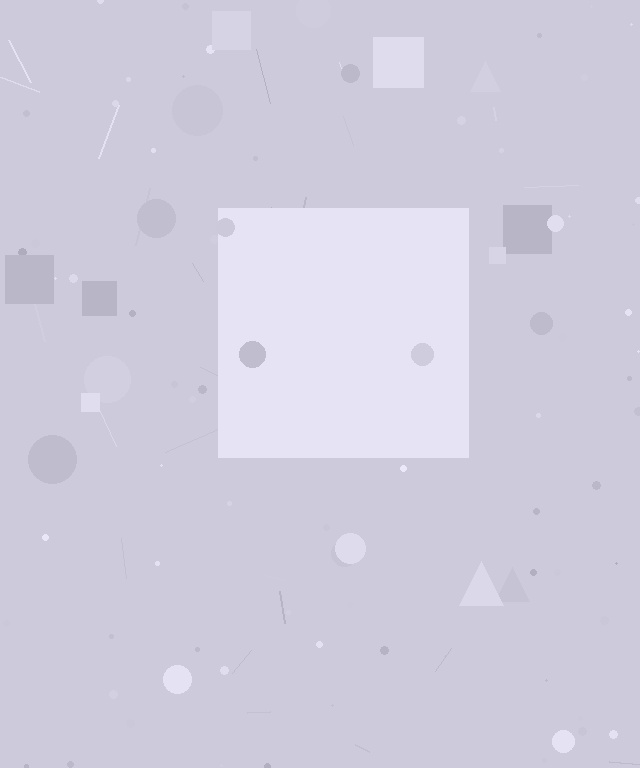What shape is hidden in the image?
A square is hidden in the image.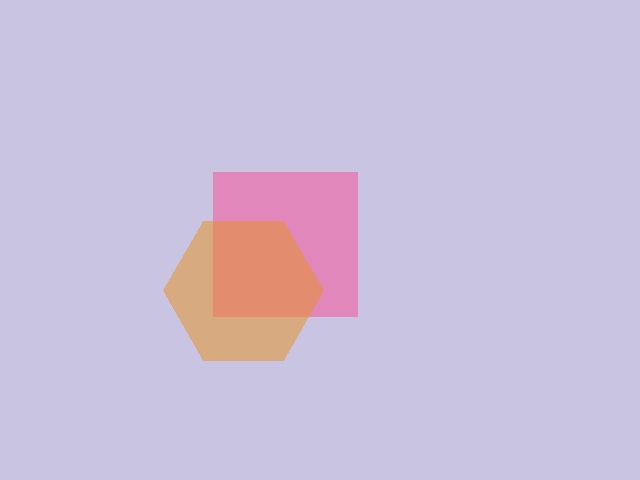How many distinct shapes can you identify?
There are 2 distinct shapes: a pink square, an orange hexagon.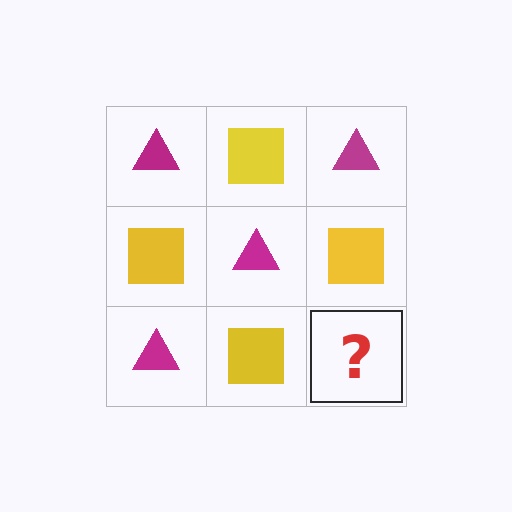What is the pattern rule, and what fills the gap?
The rule is that it alternates magenta triangle and yellow square in a checkerboard pattern. The gap should be filled with a magenta triangle.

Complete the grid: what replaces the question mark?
The question mark should be replaced with a magenta triangle.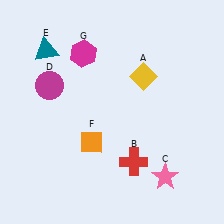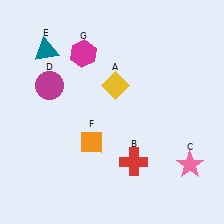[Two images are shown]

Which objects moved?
The objects that moved are: the yellow diamond (A), the pink star (C).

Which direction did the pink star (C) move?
The pink star (C) moved right.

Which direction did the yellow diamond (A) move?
The yellow diamond (A) moved left.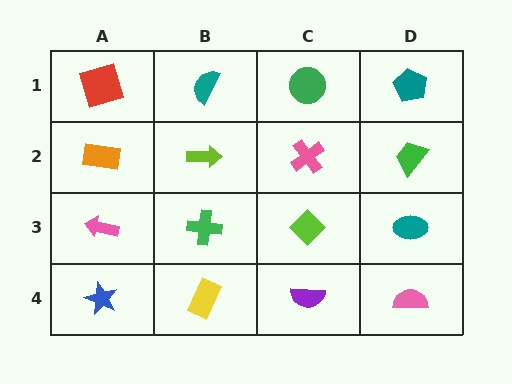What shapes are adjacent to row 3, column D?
A green trapezoid (row 2, column D), a pink semicircle (row 4, column D), a lime diamond (row 3, column C).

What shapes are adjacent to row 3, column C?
A pink cross (row 2, column C), a purple semicircle (row 4, column C), a green cross (row 3, column B), a teal ellipse (row 3, column D).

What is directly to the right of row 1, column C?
A teal pentagon.